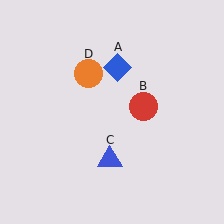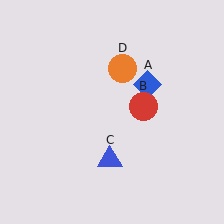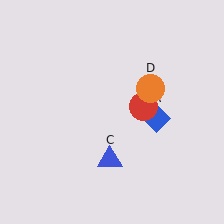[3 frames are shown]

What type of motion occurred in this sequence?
The blue diamond (object A), orange circle (object D) rotated clockwise around the center of the scene.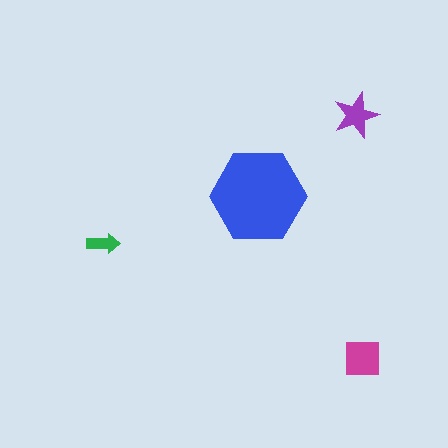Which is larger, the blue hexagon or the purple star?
The blue hexagon.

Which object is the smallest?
The green arrow.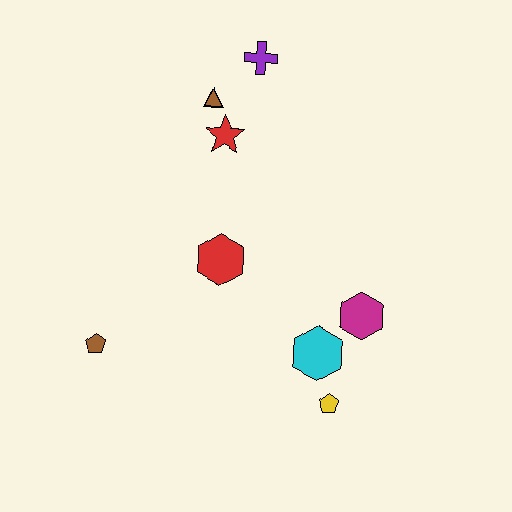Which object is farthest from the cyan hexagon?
The purple cross is farthest from the cyan hexagon.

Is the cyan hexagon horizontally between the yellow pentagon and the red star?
Yes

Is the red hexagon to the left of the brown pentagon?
No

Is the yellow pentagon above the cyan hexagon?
No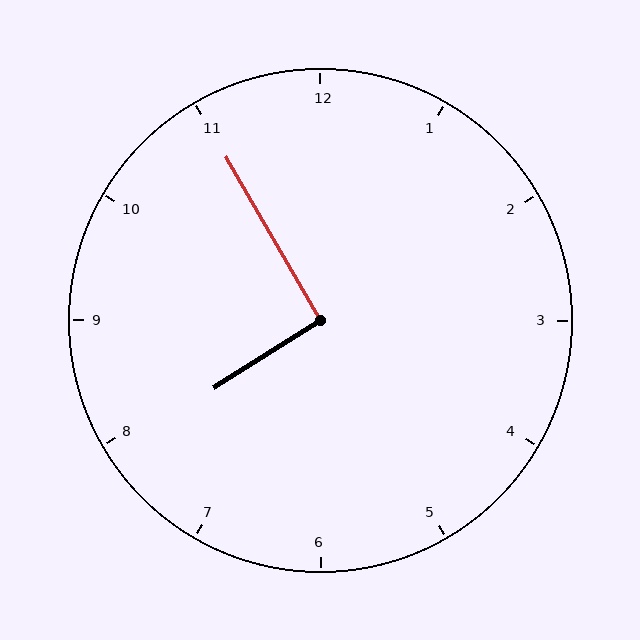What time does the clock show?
7:55.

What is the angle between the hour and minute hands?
Approximately 92 degrees.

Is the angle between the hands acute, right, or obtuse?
It is right.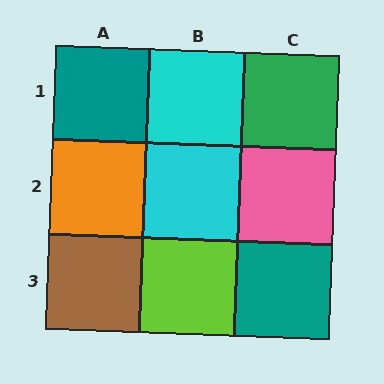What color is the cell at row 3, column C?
Teal.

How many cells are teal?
2 cells are teal.